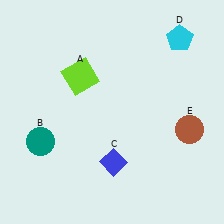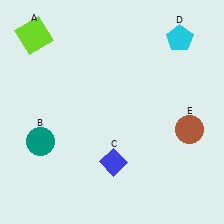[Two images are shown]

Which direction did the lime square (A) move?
The lime square (A) moved left.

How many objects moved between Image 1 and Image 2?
1 object moved between the two images.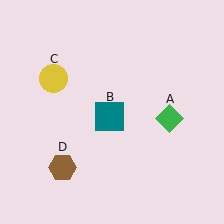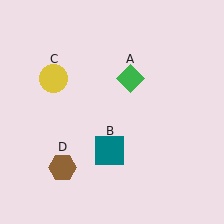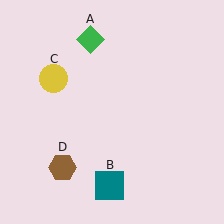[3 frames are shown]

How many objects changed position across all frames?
2 objects changed position: green diamond (object A), teal square (object B).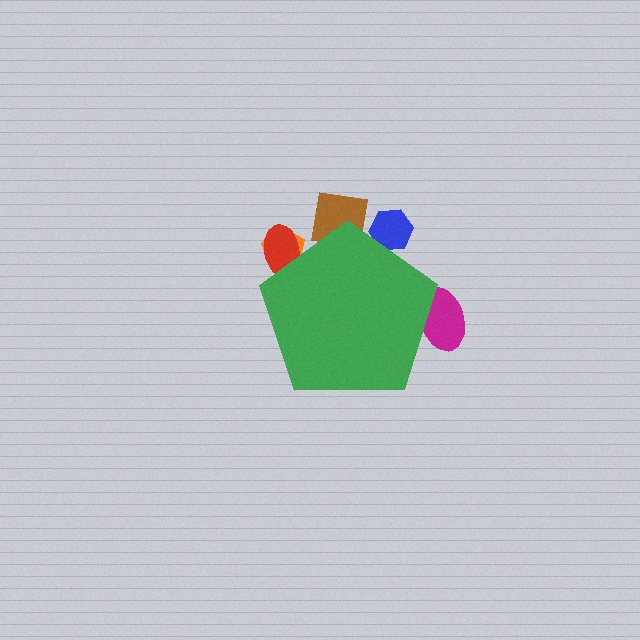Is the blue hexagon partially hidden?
Yes, the blue hexagon is partially hidden behind the green pentagon.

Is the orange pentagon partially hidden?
Yes, the orange pentagon is partially hidden behind the green pentagon.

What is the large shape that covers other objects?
A green pentagon.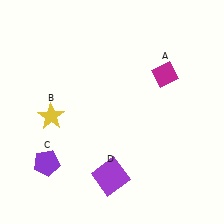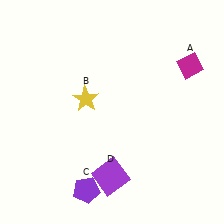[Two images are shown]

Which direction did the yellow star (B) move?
The yellow star (B) moved right.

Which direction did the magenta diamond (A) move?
The magenta diamond (A) moved right.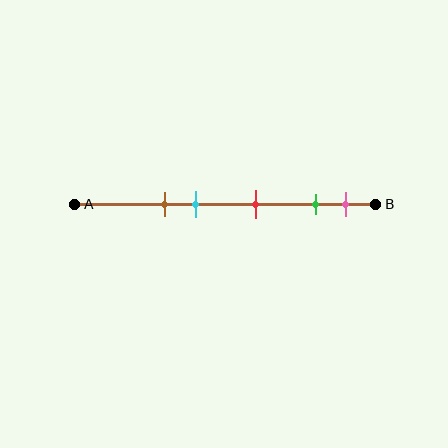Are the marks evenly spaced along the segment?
No, the marks are not evenly spaced.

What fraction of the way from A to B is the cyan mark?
The cyan mark is approximately 40% (0.4) of the way from A to B.